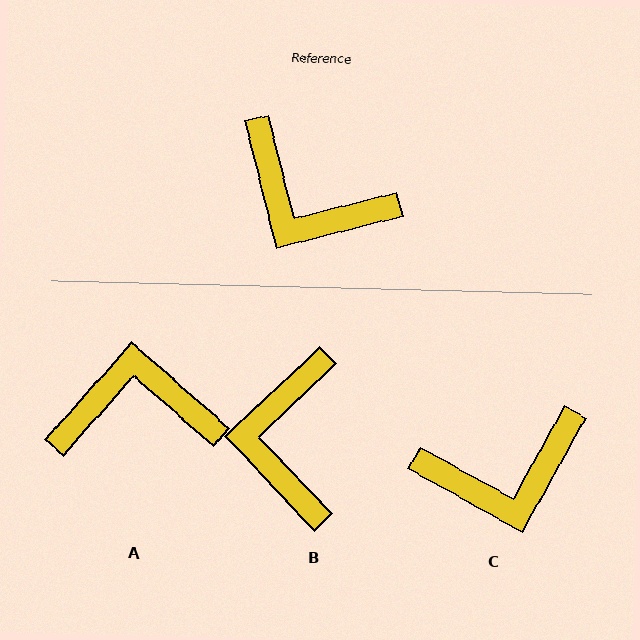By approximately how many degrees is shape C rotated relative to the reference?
Approximately 47 degrees counter-clockwise.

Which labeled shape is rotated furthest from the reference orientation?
A, about 145 degrees away.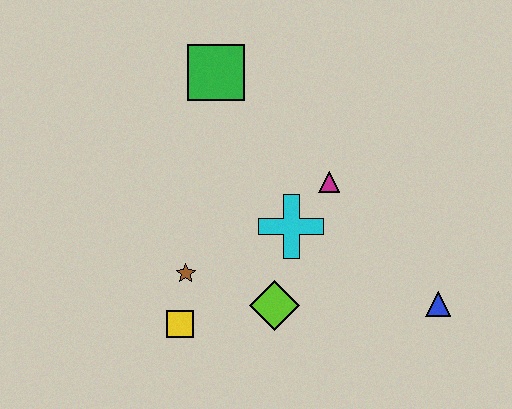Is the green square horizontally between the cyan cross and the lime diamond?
No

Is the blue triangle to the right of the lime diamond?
Yes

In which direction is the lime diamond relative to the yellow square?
The lime diamond is to the right of the yellow square.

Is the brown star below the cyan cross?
Yes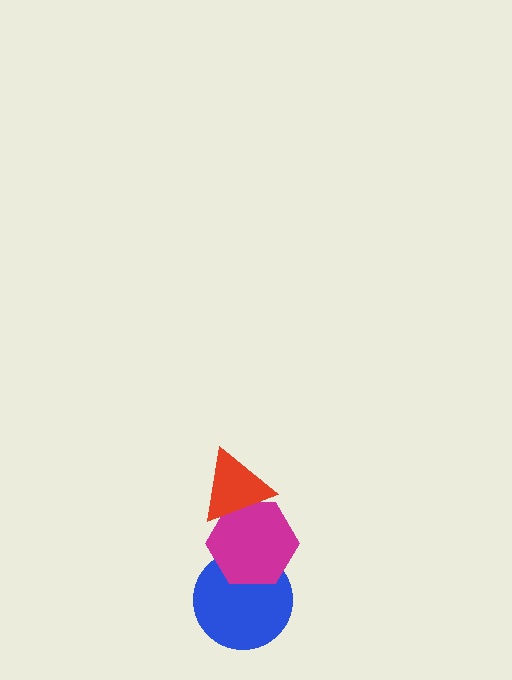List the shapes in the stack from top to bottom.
From top to bottom: the red triangle, the magenta hexagon, the blue circle.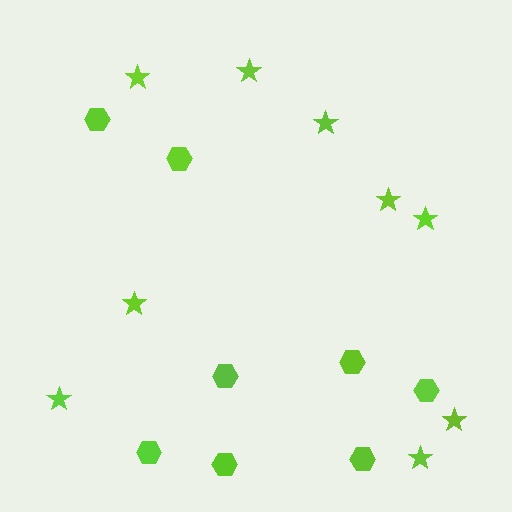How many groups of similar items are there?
There are 2 groups: one group of stars (9) and one group of hexagons (8).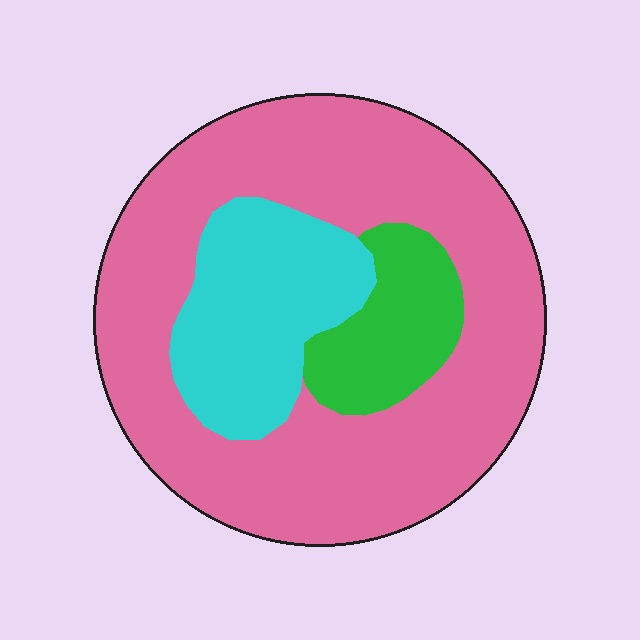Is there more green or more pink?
Pink.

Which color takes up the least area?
Green, at roughly 10%.